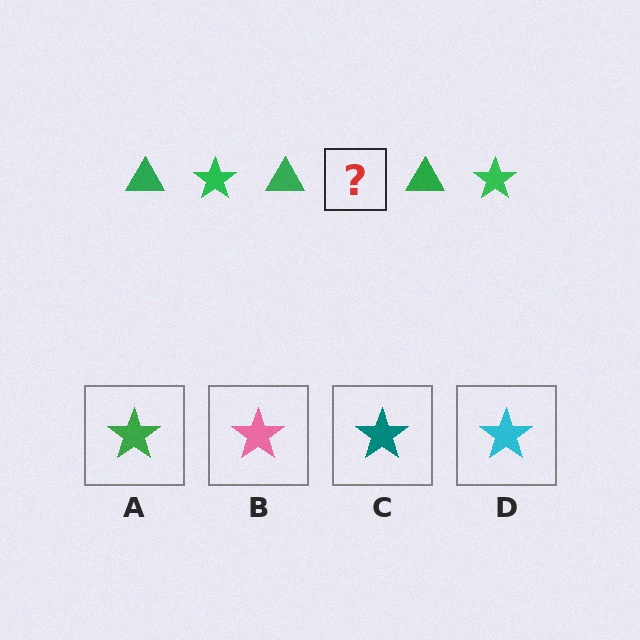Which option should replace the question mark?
Option A.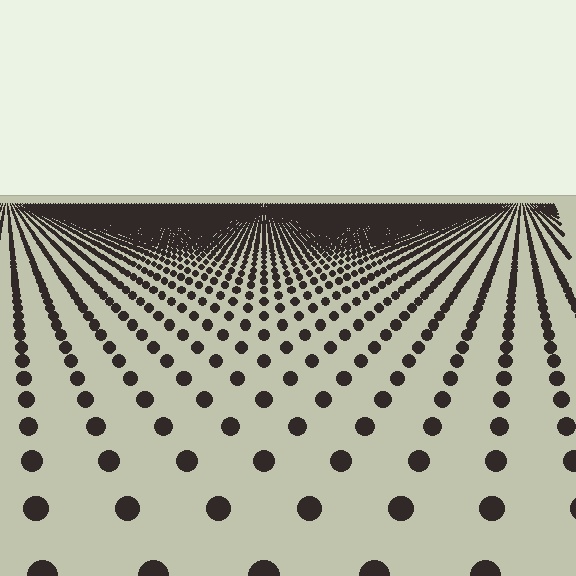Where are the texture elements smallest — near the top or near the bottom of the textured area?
Near the top.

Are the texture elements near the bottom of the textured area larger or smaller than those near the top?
Larger. Near the bottom, elements are closer to the viewer and appear at a bigger on-screen size.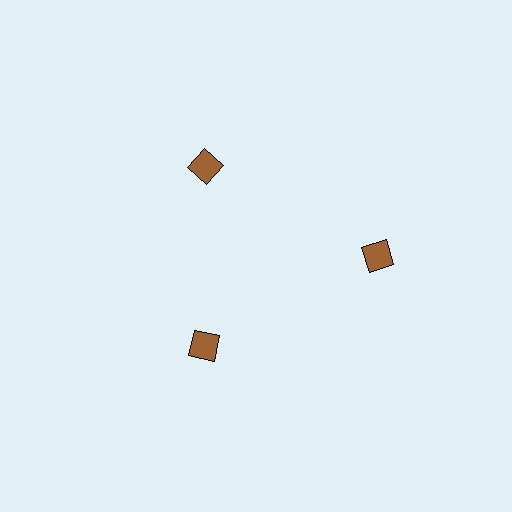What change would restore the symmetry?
The symmetry would be restored by moving it inward, back onto the ring so that all 3 squares sit at equal angles and equal distance from the center.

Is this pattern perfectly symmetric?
No. The 3 brown squares are arranged in a ring, but one element near the 3 o'clock position is pushed outward from the center, breaking the 3-fold rotational symmetry.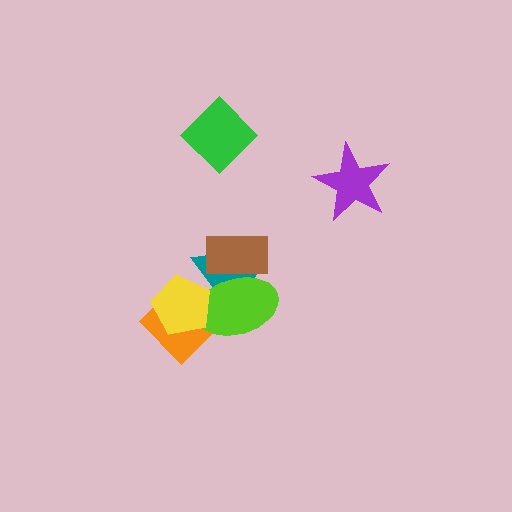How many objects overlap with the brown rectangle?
2 objects overlap with the brown rectangle.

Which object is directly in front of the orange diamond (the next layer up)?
The teal triangle is directly in front of the orange diamond.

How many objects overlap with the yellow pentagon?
3 objects overlap with the yellow pentagon.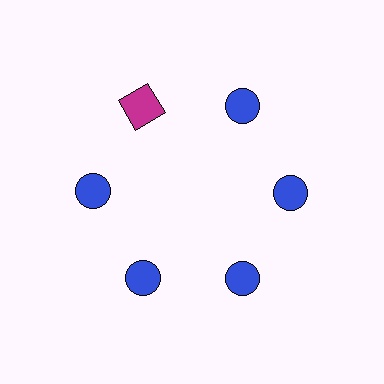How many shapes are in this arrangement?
There are 6 shapes arranged in a ring pattern.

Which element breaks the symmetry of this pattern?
The magenta square at roughly the 11 o'clock position breaks the symmetry. All other shapes are blue circles.